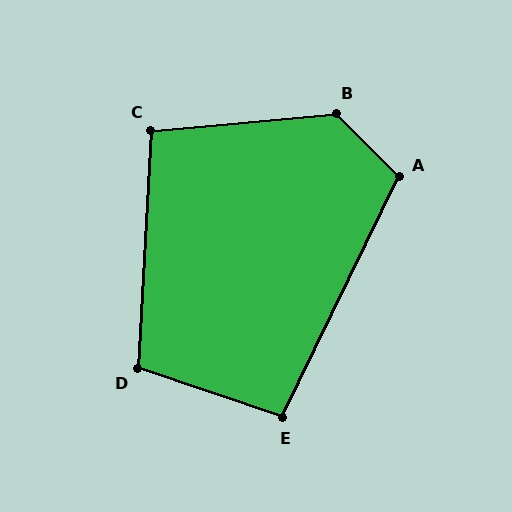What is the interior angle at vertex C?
Approximately 99 degrees (obtuse).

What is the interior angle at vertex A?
Approximately 109 degrees (obtuse).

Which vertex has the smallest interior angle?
E, at approximately 97 degrees.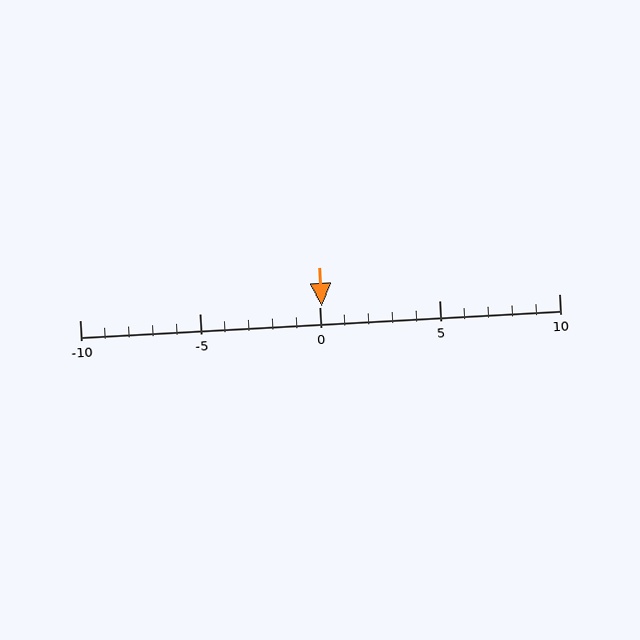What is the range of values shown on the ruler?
The ruler shows values from -10 to 10.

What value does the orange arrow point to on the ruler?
The orange arrow points to approximately 0.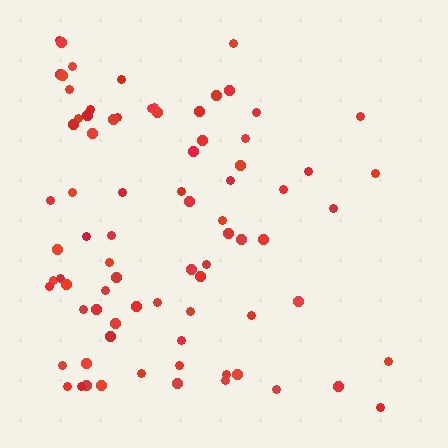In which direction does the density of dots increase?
From right to left, with the left side densest.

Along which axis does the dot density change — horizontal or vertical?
Horizontal.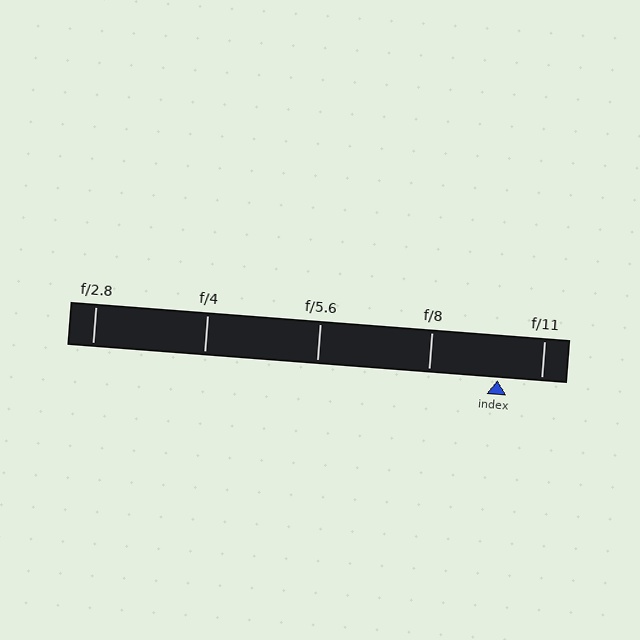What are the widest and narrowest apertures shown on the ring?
The widest aperture shown is f/2.8 and the narrowest is f/11.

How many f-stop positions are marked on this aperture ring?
There are 5 f-stop positions marked.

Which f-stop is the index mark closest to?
The index mark is closest to f/11.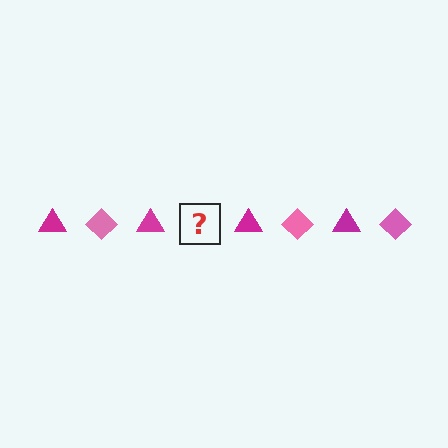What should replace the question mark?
The question mark should be replaced with a pink diamond.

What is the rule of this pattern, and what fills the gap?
The rule is that the pattern alternates between magenta triangle and pink diamond. The gap should be filled with a pink diamond.